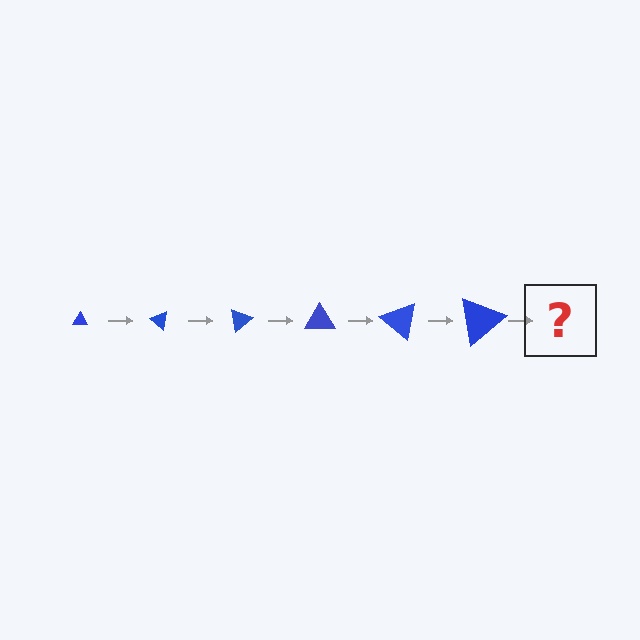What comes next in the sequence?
The next element should be a triangle, larger than the previous one and rotated 240 degrees from the start.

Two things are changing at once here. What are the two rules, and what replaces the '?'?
The two rules are that the triangle grows larger each step and it rotates 40 degrees each step. The '?' should be a triangle, larger than the previous one and rotated 240 degrees from the start.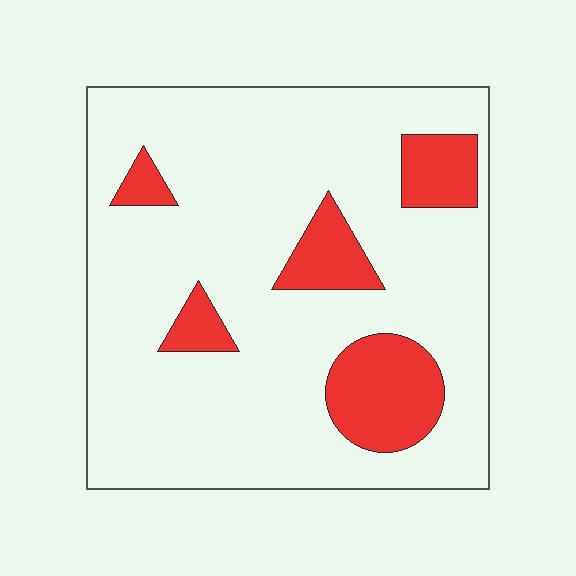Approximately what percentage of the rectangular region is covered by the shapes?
Approximately 15%.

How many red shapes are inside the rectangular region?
5.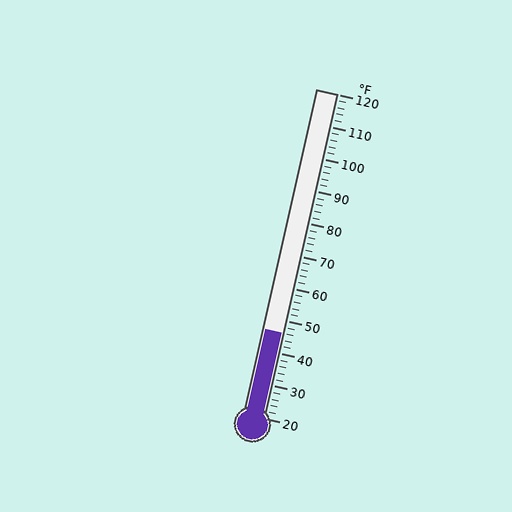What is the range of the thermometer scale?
The thermometer scale ranges from 20°F to 120°F.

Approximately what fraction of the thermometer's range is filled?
The thermometer is filled to approximately 25% of its range.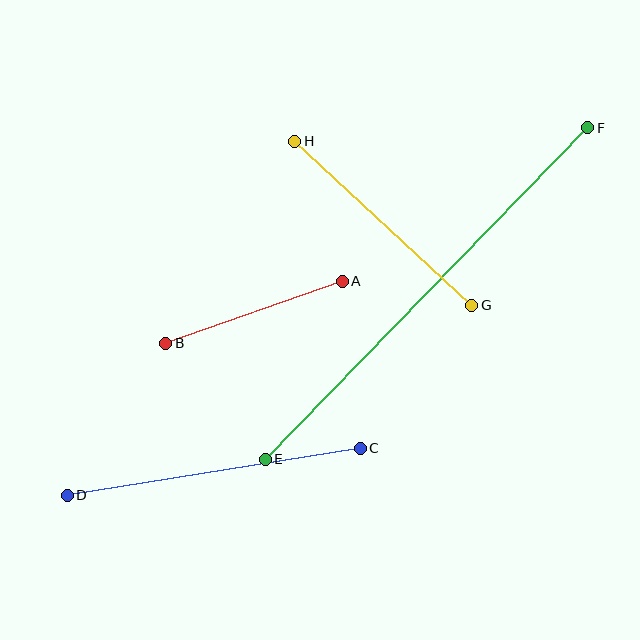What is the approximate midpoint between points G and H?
The midpoint is at approximately (383, 223) pixels.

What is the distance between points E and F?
The distance is approximately 463 pixels.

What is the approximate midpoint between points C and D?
The midpoint is at approximately (214, 472) pixels.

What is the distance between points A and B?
The distance is approximately 187 pixels.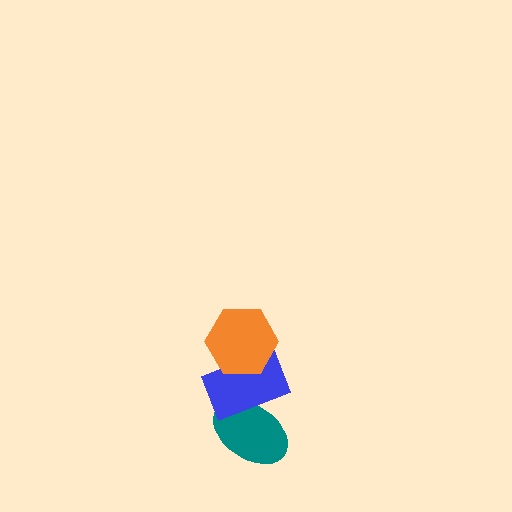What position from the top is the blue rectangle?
The blue rectangle is 2nd from the top.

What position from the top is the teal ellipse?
The teal ellipse is 3rd from the top.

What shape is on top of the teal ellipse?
The blue rectangle is on top of the teal ellipse.